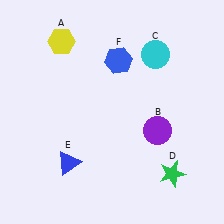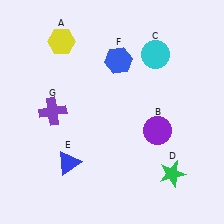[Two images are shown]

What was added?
A purple cross (G) was added in Image 2.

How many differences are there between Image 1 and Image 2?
There is 1 difference between the two images.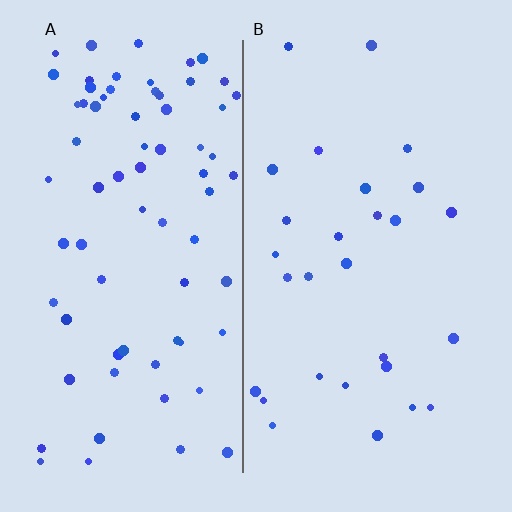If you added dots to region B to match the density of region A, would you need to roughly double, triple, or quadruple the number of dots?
Approximately triple.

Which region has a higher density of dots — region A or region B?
A (the left).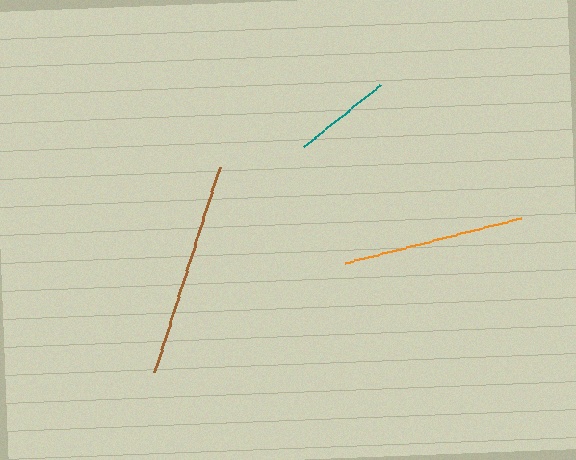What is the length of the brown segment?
The brown segment is approximately 216 pixels long.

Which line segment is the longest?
The brown line is the longest at approximately 216 pixels.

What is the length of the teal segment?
The teal segment is approximately 99 pixels long.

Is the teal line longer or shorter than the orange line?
The orange line is longer than the teal line.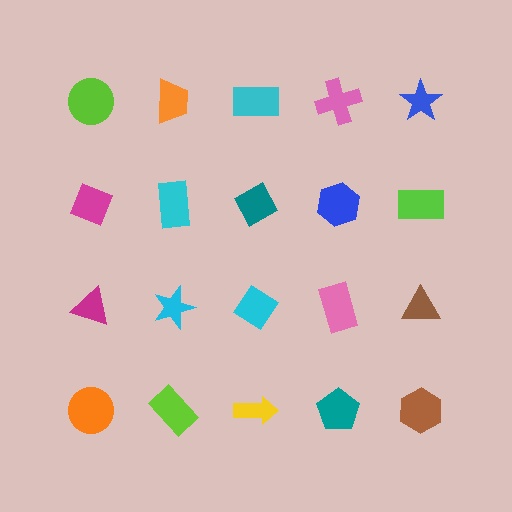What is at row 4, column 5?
A brown hexagon.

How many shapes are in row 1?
5 shapes.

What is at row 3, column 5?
A brown triangle.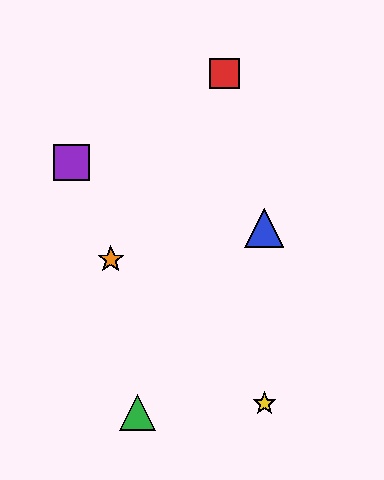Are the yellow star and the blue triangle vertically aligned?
Yes, both are at x≈264.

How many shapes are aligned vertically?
2 shapes (the blue triangle, the yellow star) are aligned vertically.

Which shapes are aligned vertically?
The blue triangle, the yellow star are aligned vertically.